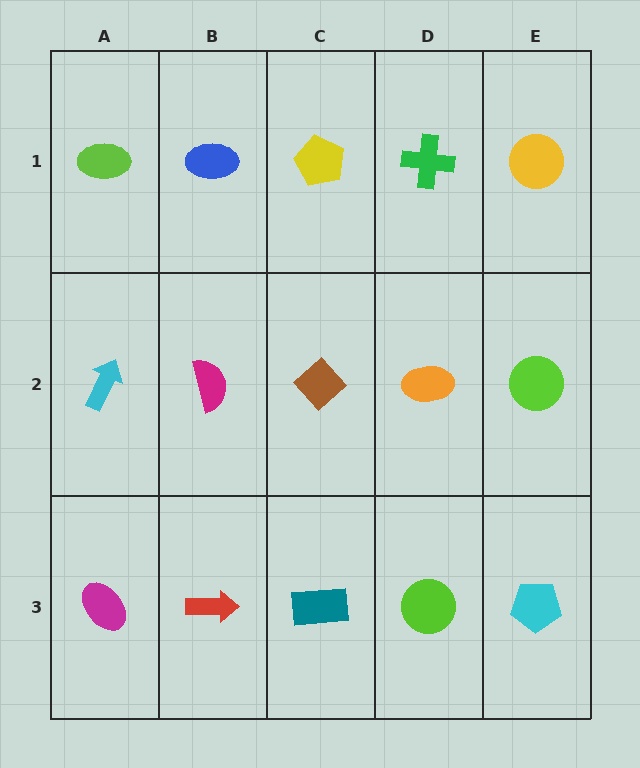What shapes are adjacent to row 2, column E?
A yellow circle (row 1, column E), a cyan pentagon (row 3, column E), an orange ellipse (row 2, column D).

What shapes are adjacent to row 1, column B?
A magenta semicircle (row 2, column B), a lime ellipse (row 1, column A), a yellow pentagon (row 1, column C).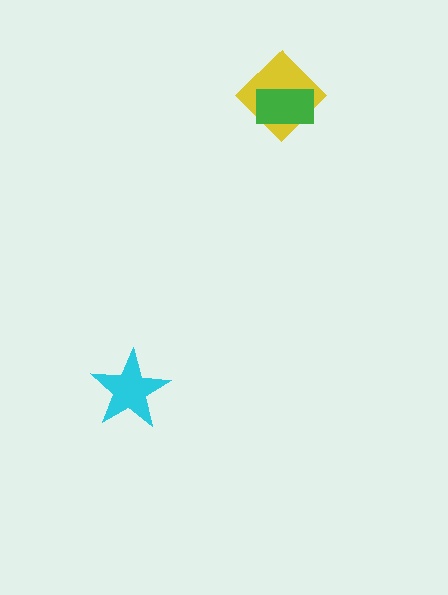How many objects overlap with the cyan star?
0 objects overlap with the cyan star.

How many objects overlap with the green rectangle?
1 object overlaps with the green rectangle.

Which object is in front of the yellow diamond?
The green rectangle is in front of the yellow diamond.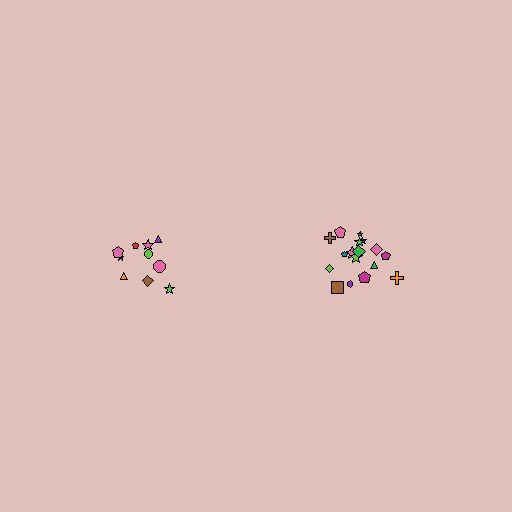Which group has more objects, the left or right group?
The right group.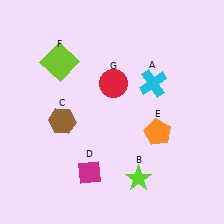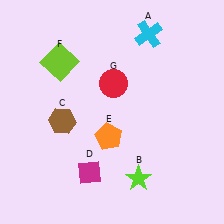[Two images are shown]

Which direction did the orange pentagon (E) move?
The orange pentagon (E) moved left.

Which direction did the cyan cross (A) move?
The cyan cross (A) moved up.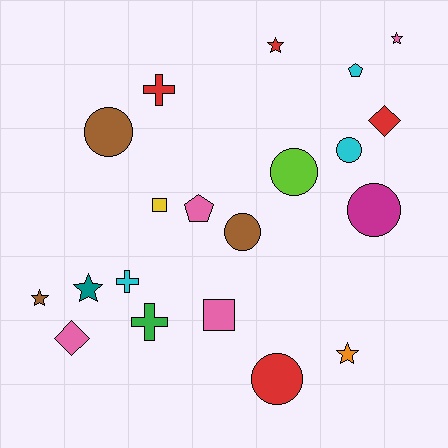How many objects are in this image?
There are 20 objects.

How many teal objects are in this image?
There is 1 teal object.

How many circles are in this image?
There are 6 circles.